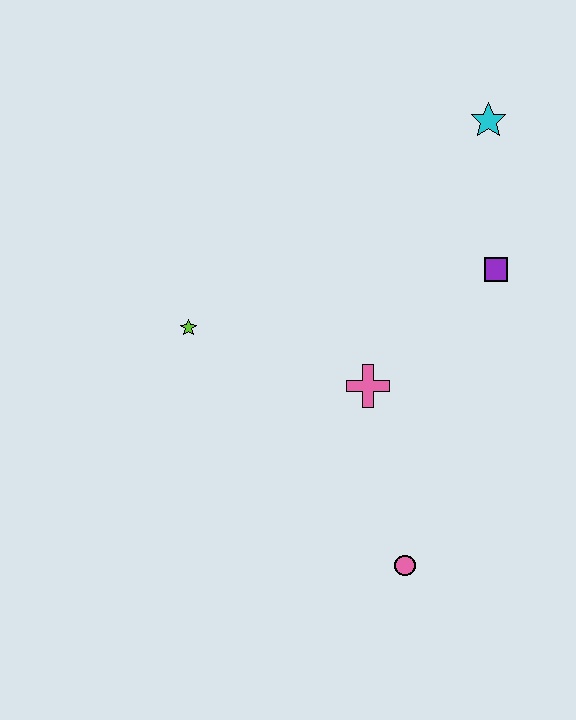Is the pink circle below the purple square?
Yes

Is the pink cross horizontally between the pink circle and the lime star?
Yes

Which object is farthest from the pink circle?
The cyan star is farthest from the pink circle.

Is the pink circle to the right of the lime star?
Yes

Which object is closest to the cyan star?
The purple square is closest to the cyan star.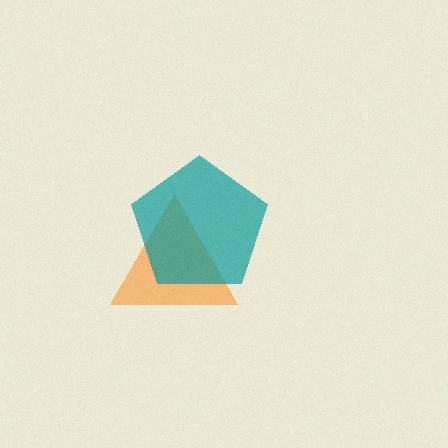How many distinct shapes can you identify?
There are 2 distinct shapes: an orange triangle, a teal pentagon.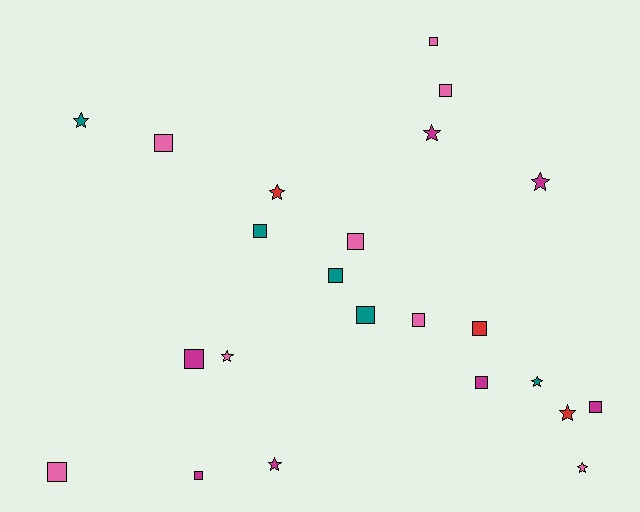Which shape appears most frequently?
Square, with 14 objects.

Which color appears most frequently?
Pink, with 8 objects.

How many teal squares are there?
There are 3 teal squares.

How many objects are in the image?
There are 23 objects.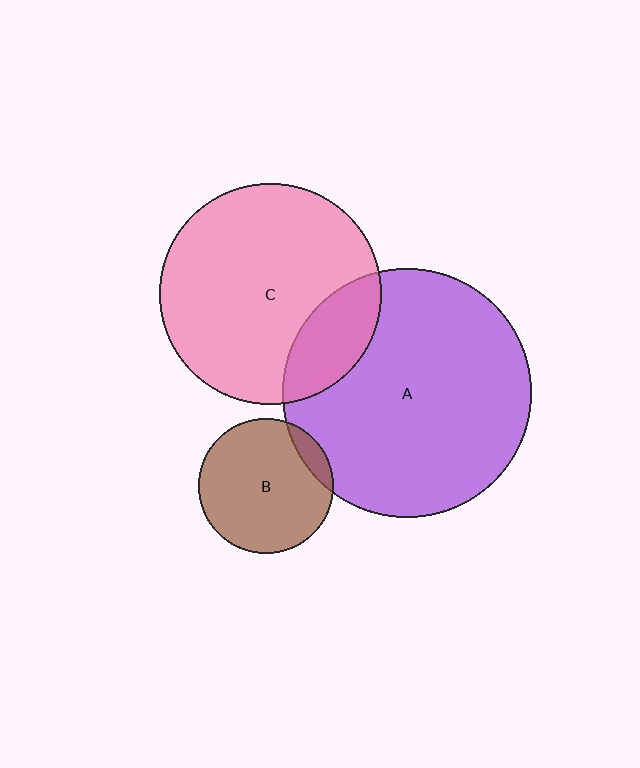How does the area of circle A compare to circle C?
Approximately 1.3 times.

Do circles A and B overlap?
Yes.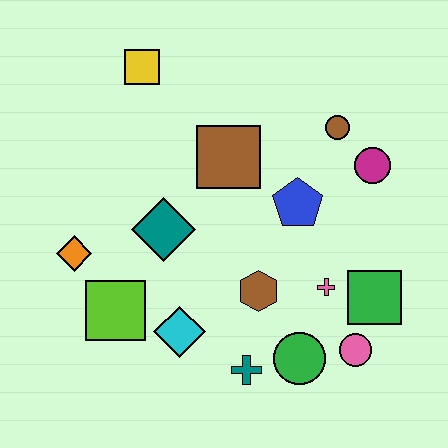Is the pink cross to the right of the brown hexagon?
Yes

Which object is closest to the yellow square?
The brown square is closest to the yellow square.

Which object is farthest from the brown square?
The pink circle is farthest from the brown square.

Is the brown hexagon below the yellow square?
Yes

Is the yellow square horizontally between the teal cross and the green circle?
No